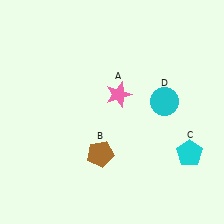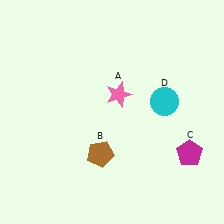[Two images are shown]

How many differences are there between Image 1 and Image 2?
There is 1 difference between the two images.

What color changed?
The pentagon (C) changed from cyan in Image 1 to magenta in Image 2.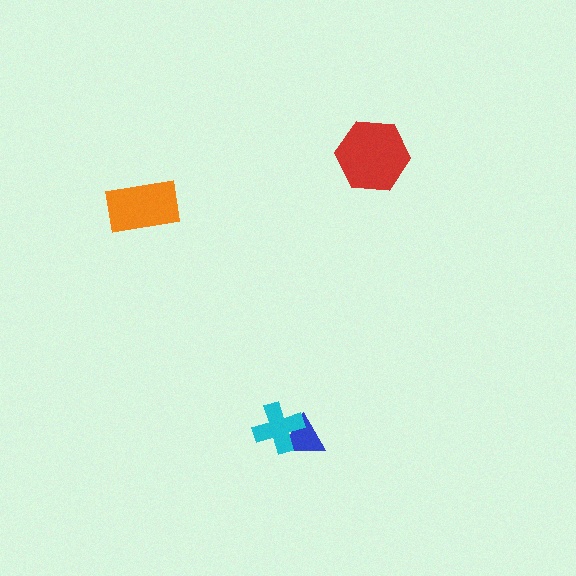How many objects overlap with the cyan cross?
1 object overlaps with the cyan cross.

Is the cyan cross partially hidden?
No, no other shape covers it.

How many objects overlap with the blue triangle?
1 object overlaps with the blue triangle.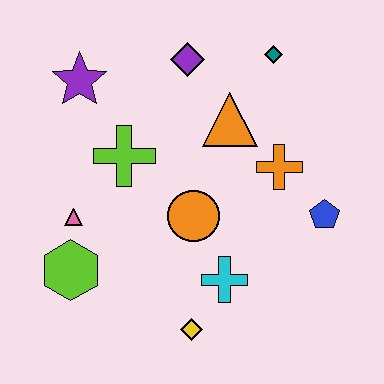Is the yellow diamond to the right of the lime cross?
Yes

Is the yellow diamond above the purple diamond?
No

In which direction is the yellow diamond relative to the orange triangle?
The yellow diamond is below the orange triangle.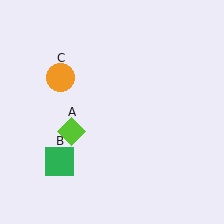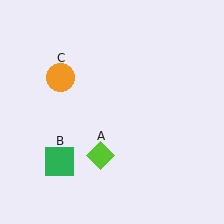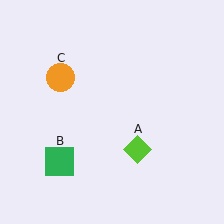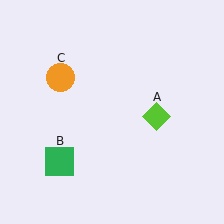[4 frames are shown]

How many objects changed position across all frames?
1 object changed position: lime diamond (object A).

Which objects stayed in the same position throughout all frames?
Green square (object B) and orange circle (object C) remained stationary.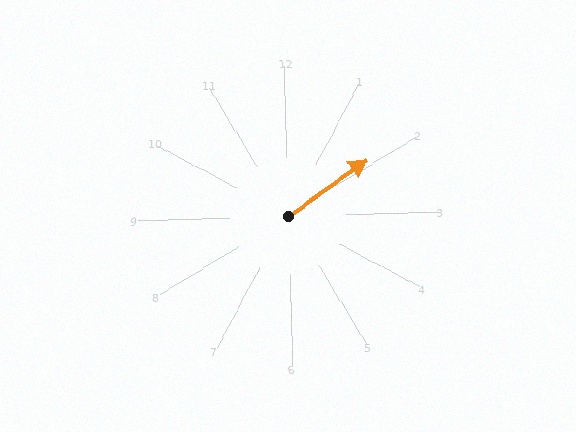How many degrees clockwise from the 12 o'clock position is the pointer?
Approximately 56 degrees.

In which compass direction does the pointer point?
Northeast.